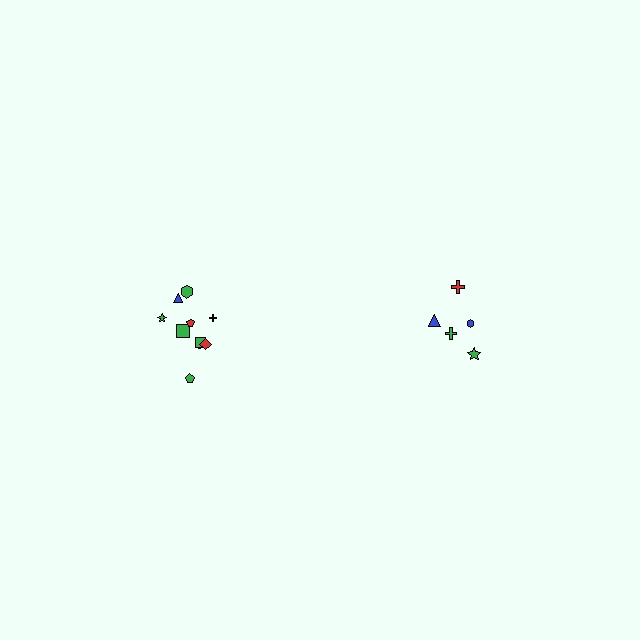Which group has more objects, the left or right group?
The left group.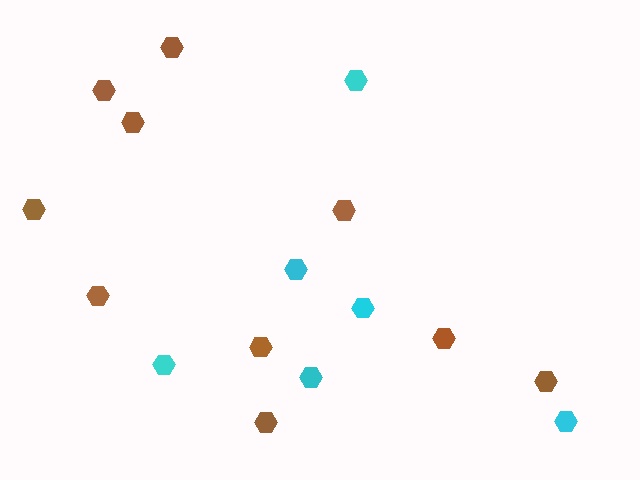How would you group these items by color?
There are 2 groups: one group of brown hexagons (10) and one group of cyan hexagons (6).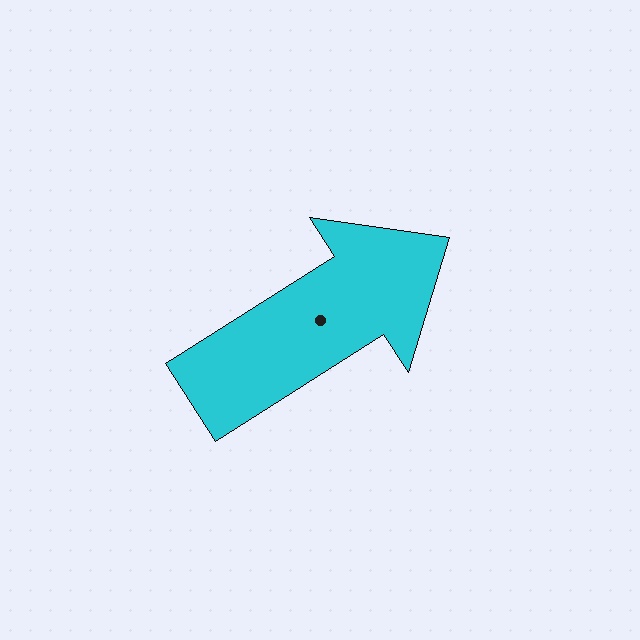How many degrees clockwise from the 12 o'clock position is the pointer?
Approximately 57 degrees.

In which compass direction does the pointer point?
Northeast.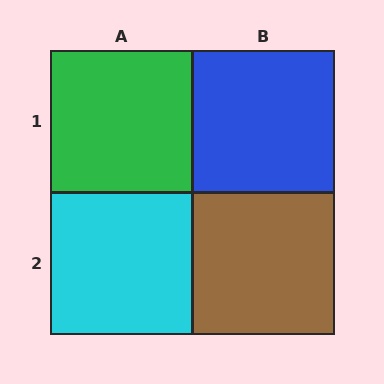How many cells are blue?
1 cell is blue.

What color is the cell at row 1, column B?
Blue.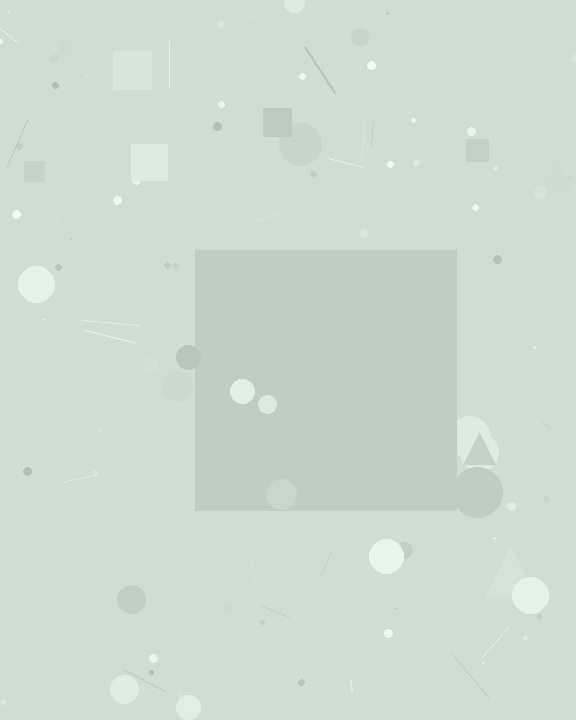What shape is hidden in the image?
A square is hidden in the image.